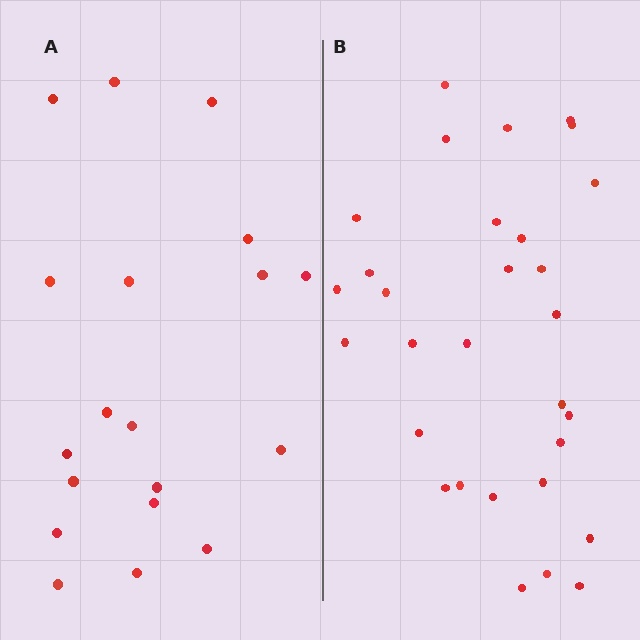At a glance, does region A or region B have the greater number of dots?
Region B (the right region) has more dots.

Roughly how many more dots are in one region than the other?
Region B has roughly 12 or so more dots than region A.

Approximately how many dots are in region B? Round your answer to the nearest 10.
About 30 dots.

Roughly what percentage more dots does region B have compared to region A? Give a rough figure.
About 60% more.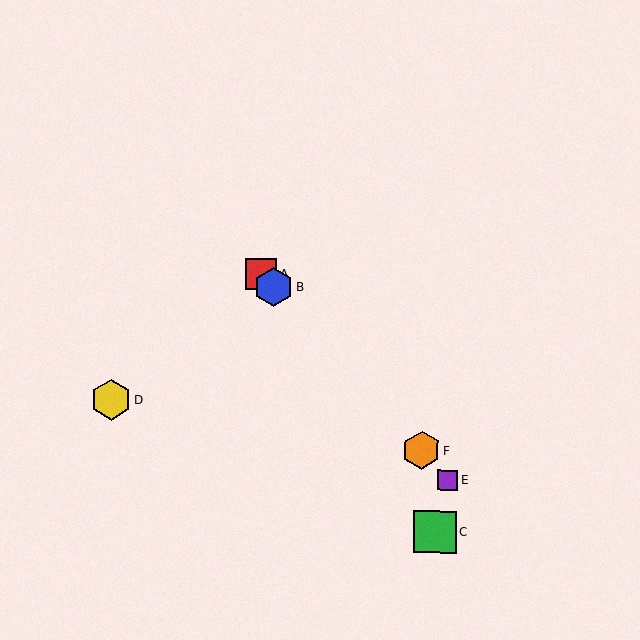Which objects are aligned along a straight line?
Objects A, B, E, F are aligned along a straight line.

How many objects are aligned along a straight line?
4 objects (A, B, E, F) are aligned along a straight line.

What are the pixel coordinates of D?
Object D is at (111, 400).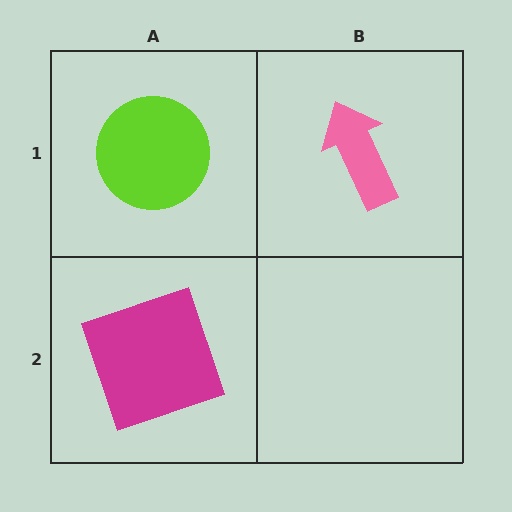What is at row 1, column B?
A pink arrow.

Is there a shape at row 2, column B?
No, that cell is empty.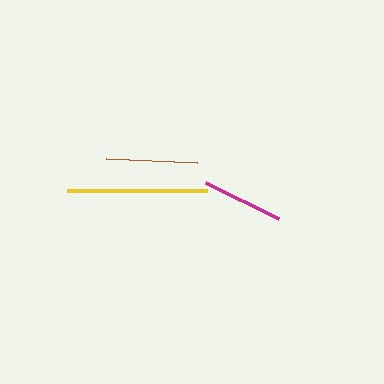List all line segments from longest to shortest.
From longest to shortest: yellow, brown, magenta.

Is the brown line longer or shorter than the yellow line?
The yellow line is longer than the brown line.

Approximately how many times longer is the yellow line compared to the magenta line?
The yellow line is approximately 1.7 times the length of the magenta line.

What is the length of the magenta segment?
The magenta segment is approximately 81 pixels long.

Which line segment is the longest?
The yellow line is the longest at approximately 140 pixels.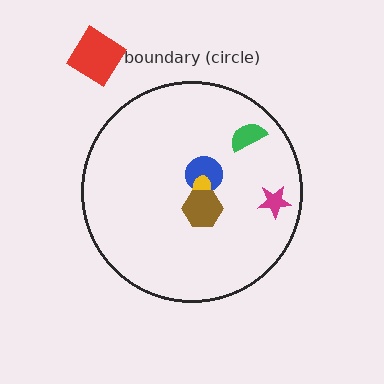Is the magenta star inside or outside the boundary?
Inside.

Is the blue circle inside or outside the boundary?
Inside.